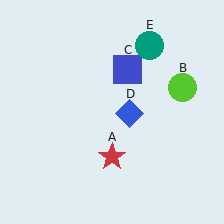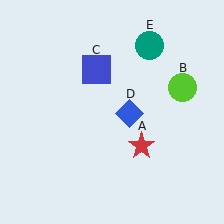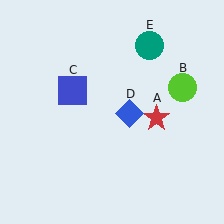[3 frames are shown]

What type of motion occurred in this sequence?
The red star (object A), blue square (object C) rotated counterclockwise around the center of the scene.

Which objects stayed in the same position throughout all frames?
Lime circle (object B) and blue diamond (object D) and teal circle (object E) remained stationary.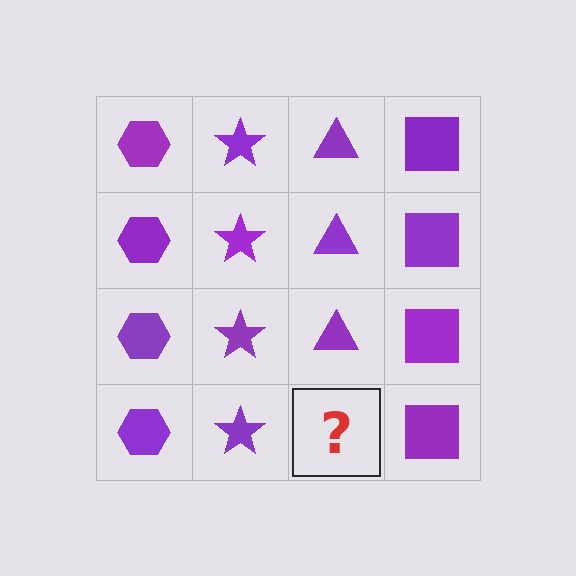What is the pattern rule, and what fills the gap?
The rule is that each column has a consistent shape. The gap should be filled with a purple triangle.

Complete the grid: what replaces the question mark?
The question mark should be replaced with a purple triangle.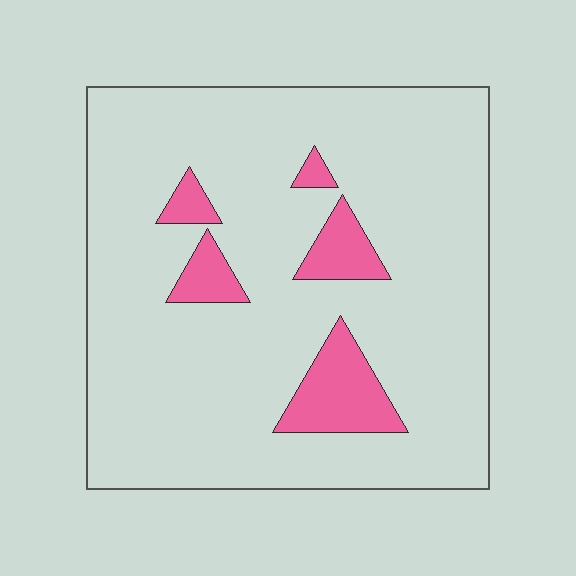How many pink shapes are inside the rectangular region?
5.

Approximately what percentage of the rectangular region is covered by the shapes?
Approximately 10%.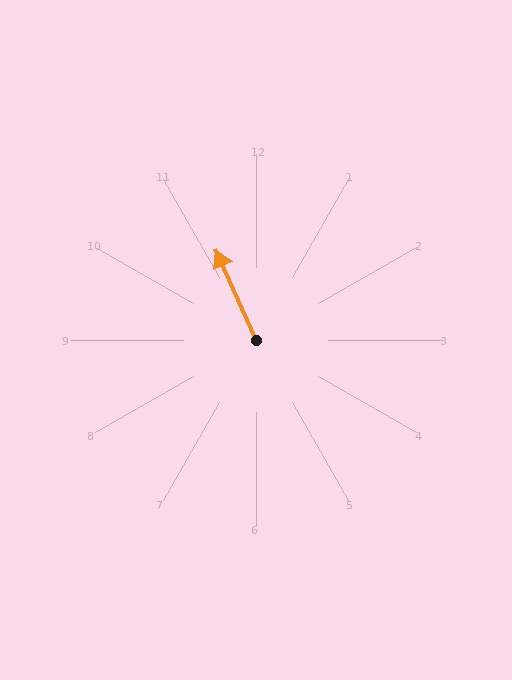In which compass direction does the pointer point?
Northwest.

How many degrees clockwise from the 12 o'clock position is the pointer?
Approximately 336 degrees.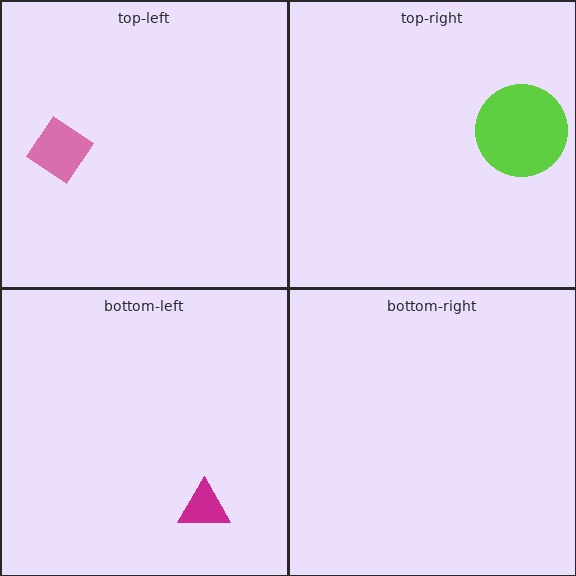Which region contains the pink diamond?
The top-left region.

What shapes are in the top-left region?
The pink diamond.